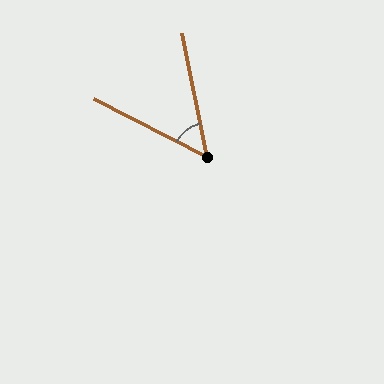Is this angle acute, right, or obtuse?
It is acute.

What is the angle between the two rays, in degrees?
Approximately 51 degrees.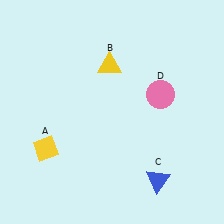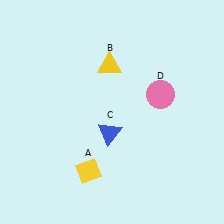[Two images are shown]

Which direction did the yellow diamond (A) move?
The yellow diamond (A) moved right.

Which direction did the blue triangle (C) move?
The blue triangle (C) moved left.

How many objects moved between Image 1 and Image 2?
2 objects moved between the two images.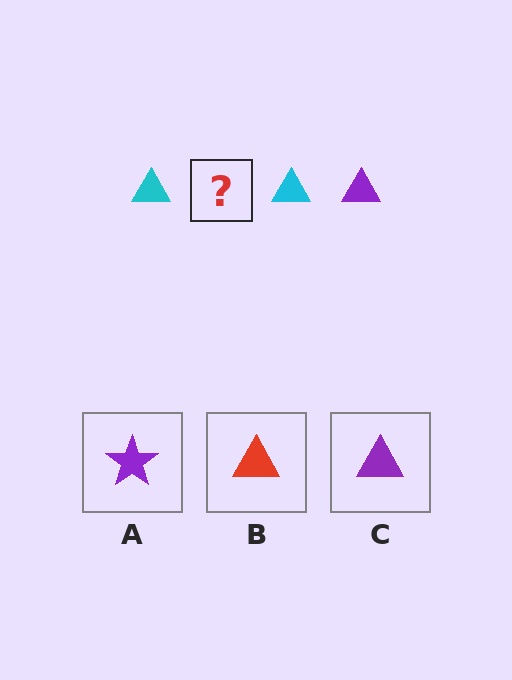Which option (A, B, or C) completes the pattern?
C.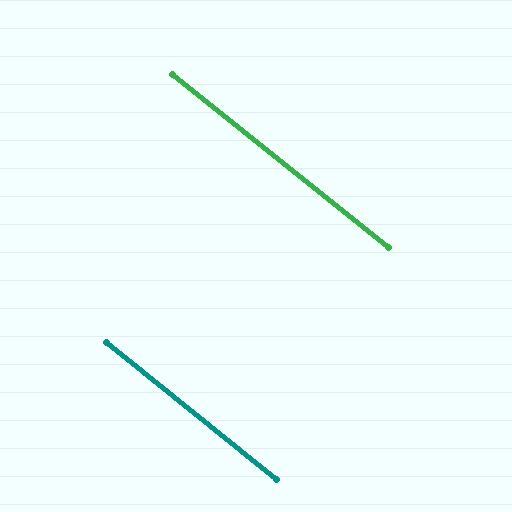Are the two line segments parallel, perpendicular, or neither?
Parallel — their directions differ by only 0.4°.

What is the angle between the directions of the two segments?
Approximately 0 degrees.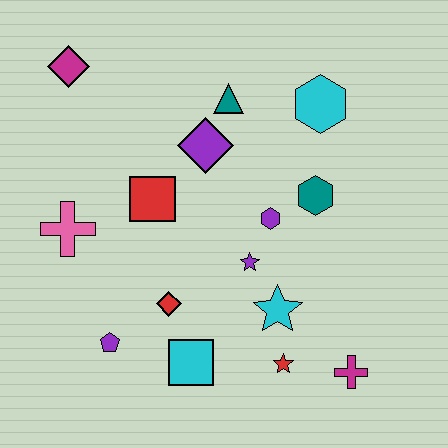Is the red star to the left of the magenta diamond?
No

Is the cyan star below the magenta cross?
No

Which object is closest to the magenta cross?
The red star is closest to the magenta cross.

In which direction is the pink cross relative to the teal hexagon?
The pink cross is to the left of the teal hexagon.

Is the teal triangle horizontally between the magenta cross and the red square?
Yes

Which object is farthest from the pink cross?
The magenta cross is farthest from the pink cross.